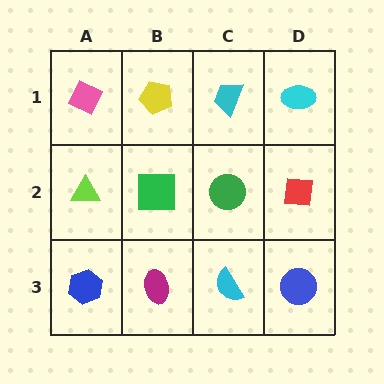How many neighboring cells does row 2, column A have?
3.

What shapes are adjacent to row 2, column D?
A cyan ellipse (row 1, column D), a blue circle (row 3, column D), a green circle (row 2, column C).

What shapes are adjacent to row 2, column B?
A yellow pentagon (row 1, column B), a magenta ellipse (row 3, column B), a lime triangle (row 2, column A), a green circle (row 2, column C).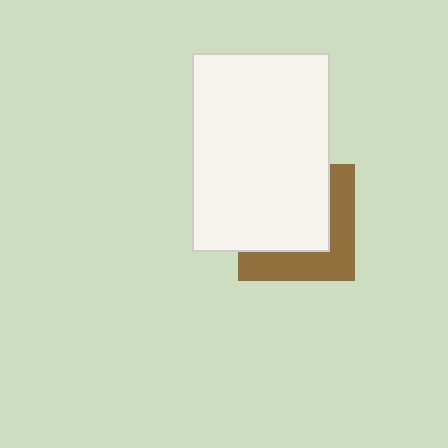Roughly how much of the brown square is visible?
A small part of it is visible (roughly 42%).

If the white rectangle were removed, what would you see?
You would see the complete brown square.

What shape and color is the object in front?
The object in front is a white rectangle.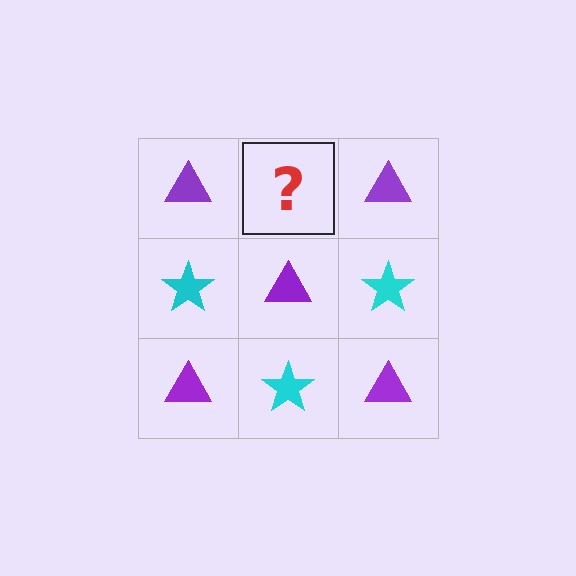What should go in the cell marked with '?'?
The missing cell should contain a cyan star.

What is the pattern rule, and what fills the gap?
The rule is that it alternates purple triangle and cyan star in a checkerboard pattern. The gap should be filled with a cyan star.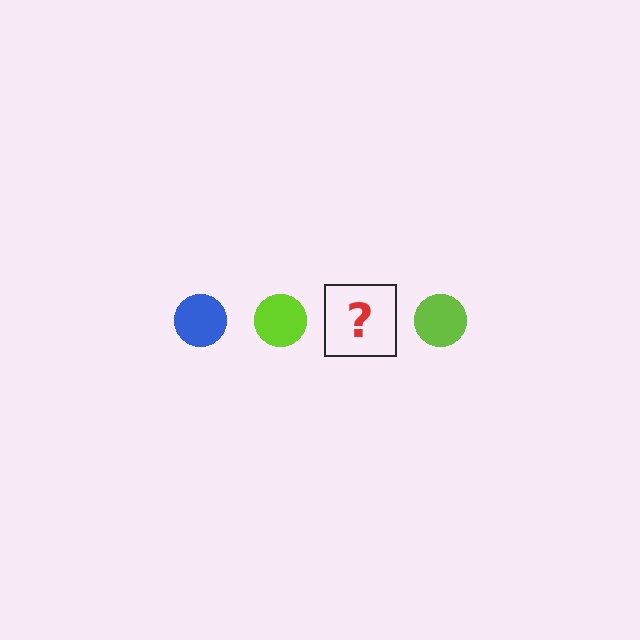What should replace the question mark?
The question mark should be replaced with a blue circle.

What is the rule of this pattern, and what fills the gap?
The rule is that the pattern cycles through blue, lime circles. The gap should be filled with a blue circle.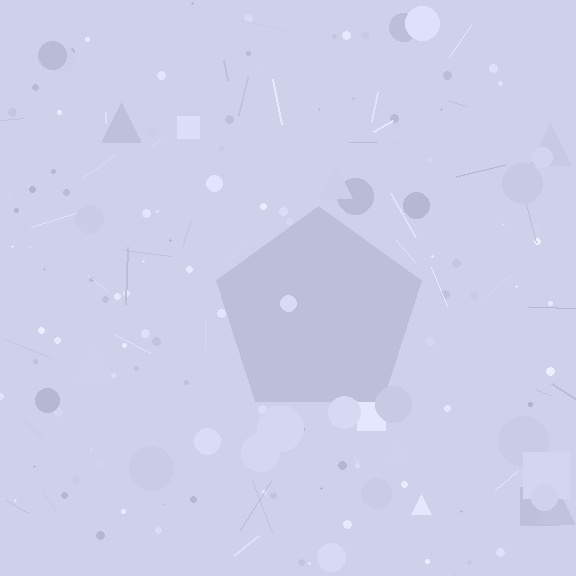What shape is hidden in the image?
A pentagon is hidden in the image.